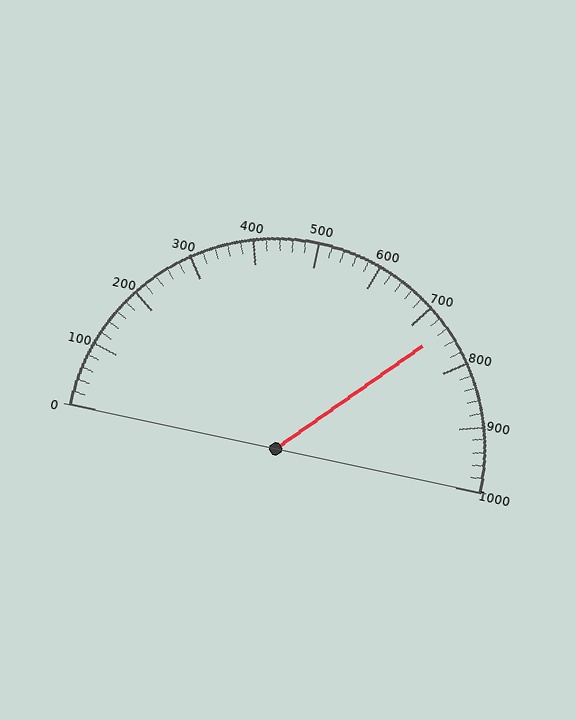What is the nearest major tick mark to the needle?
The nearest major tick mark is 700.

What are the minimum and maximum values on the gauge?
The gauge ranges from 0 to 1000.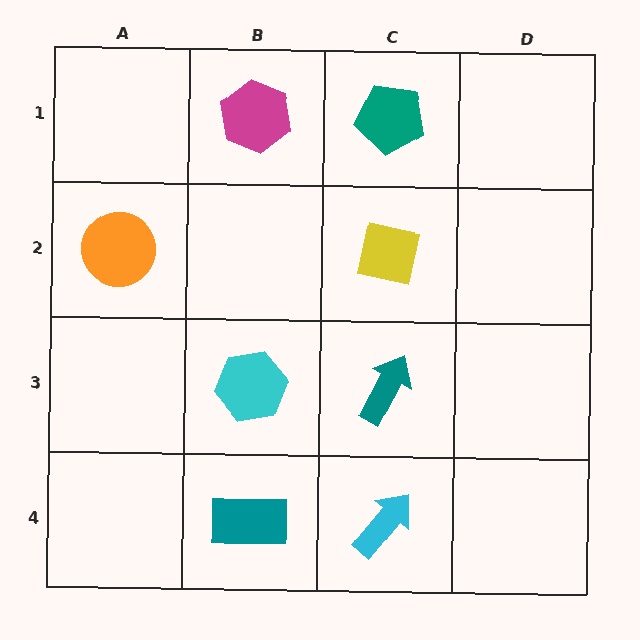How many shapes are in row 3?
2 shapes.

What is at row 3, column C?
A teal arrow.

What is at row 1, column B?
A magenta hexagon.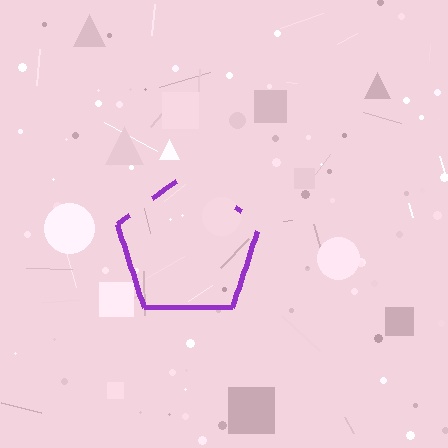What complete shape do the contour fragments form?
The contour fragments form a pentagon.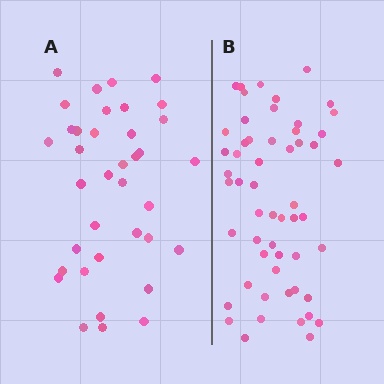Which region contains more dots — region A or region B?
Region B (the right region) has more dots.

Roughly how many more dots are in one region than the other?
Region B has approximately 20 more dots than region A.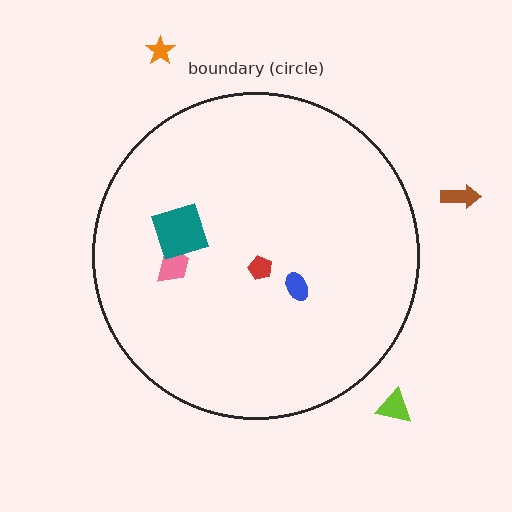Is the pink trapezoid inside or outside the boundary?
Inside.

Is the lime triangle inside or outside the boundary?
Outside.